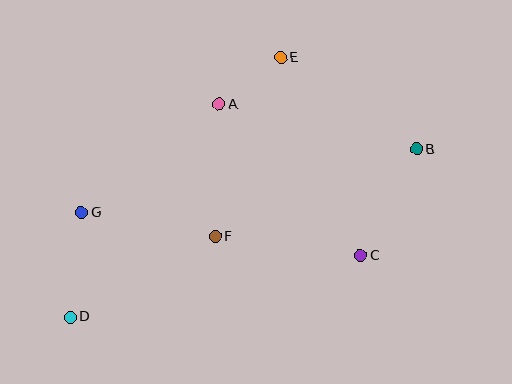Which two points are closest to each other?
Points A and E are closest to each other.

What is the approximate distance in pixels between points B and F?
The distance between B and F is approximately 220 pixels.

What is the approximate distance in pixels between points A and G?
The distance between A and G is approximately 175 pixels.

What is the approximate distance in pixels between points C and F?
The distance between C and F is approximately 147 pixels.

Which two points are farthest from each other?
Points B and D are farthest from each other.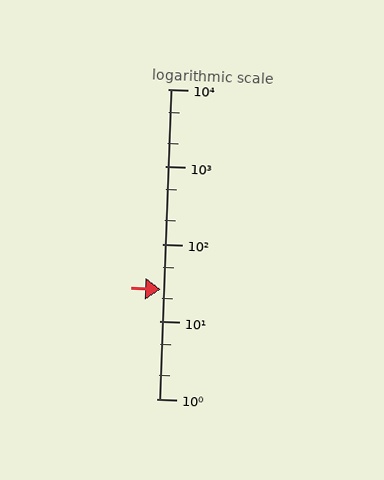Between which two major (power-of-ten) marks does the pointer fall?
The pointer is between 10 and 100.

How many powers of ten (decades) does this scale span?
The scale spans 4 decades, from 1 to 10000.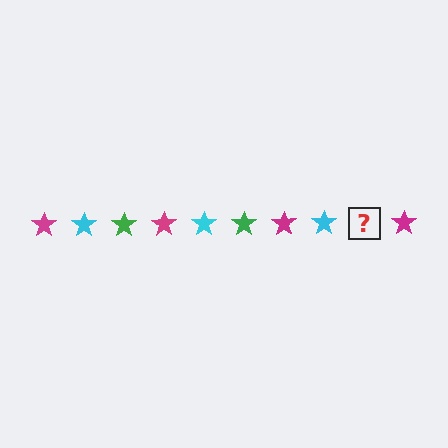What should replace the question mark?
The question mark should be replaced with a green star.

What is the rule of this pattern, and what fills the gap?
The rule is that the pattern cycles through magenta, cyan, green stars. The gap should be filled with a green star.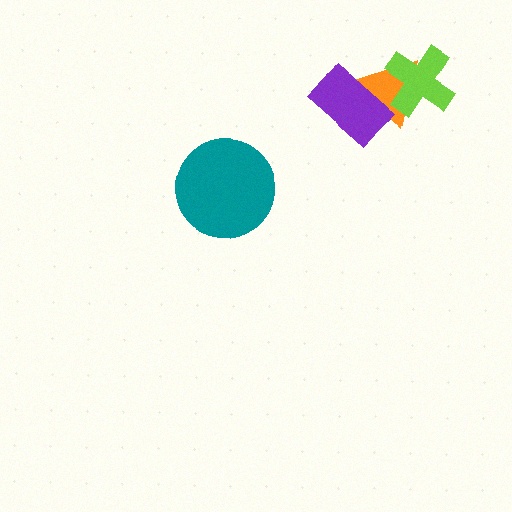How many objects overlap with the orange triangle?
2 objects overlap with the orange triangle.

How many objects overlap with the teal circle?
0 objects overlap with the teal circle.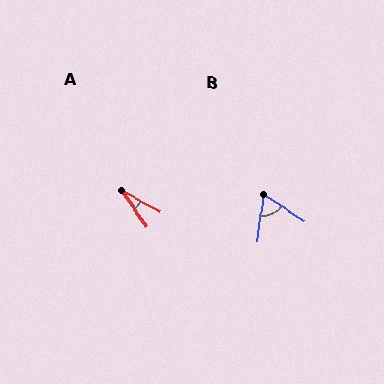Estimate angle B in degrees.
Approximately 65 degrees.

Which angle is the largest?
B, at approximately 65 degrees.